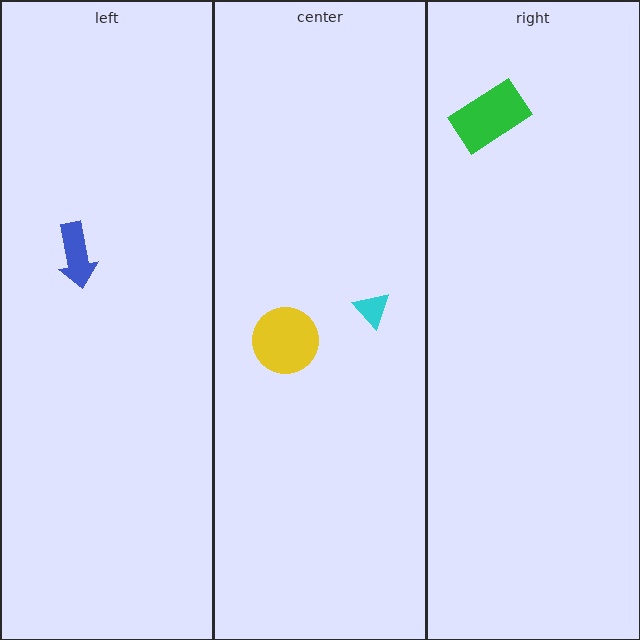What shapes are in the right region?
The green rectangle.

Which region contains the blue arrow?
The left region.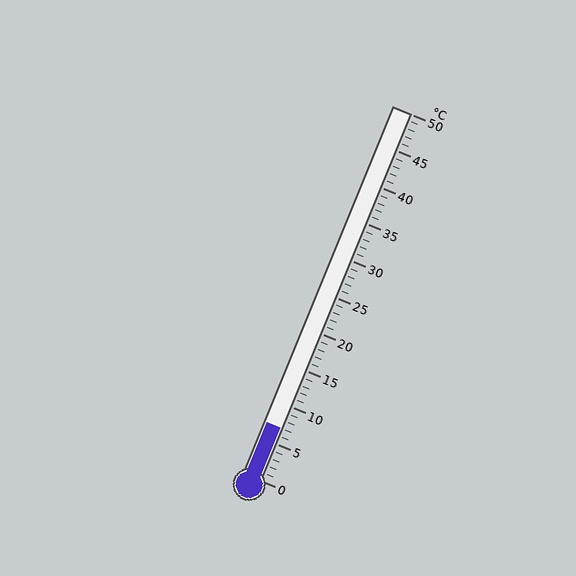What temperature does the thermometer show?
The thermometer shows approximately 7°C.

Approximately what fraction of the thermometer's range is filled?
The thermometer is filled to approximately 15% of its range.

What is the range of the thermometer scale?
The thermometer scale ranges from 0°C to 50°C.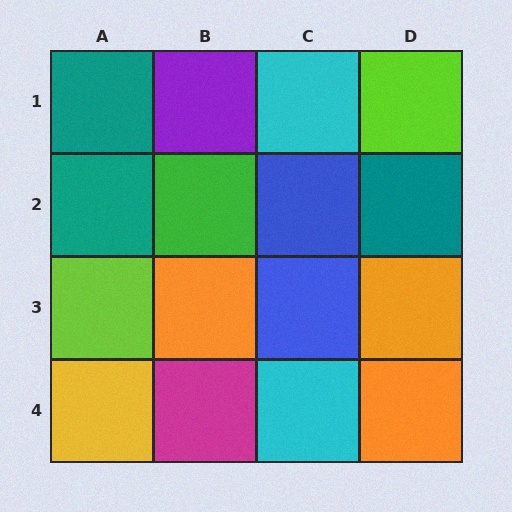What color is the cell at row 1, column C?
Cyan.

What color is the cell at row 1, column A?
Teal.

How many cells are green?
1 cell is green.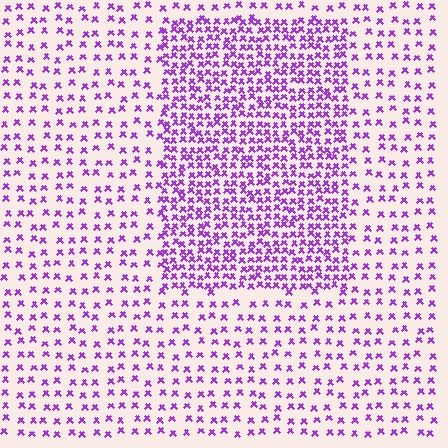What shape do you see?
I see a rectangle.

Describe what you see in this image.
The image contains small purple elements arranged at two different densities. A rectangle-shaped region is visible where the elements are more densely packed than the surrounding area.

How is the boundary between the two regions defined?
The boundary is defined by a change in element density (approximately 2.3x ratio). All elements are the same color, size, and shape.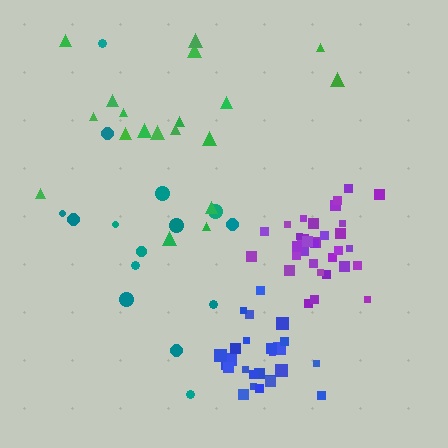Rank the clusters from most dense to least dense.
purple, blue, green, teal.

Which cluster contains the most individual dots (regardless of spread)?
Purple (33).